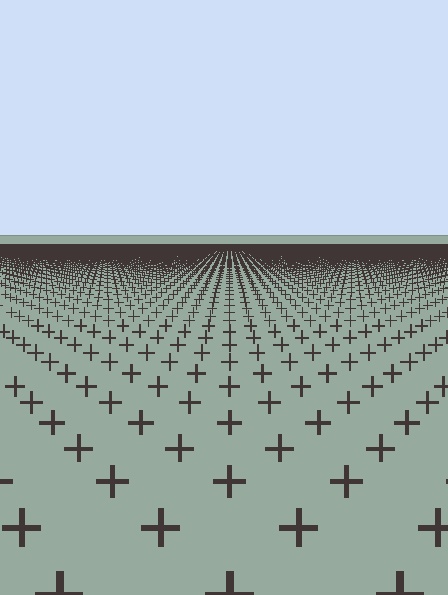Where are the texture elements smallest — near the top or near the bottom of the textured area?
Near the top.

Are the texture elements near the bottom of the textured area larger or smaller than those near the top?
Larger. Near the bottom, elements are closer to the viewer and appear at a bigger on-screen size.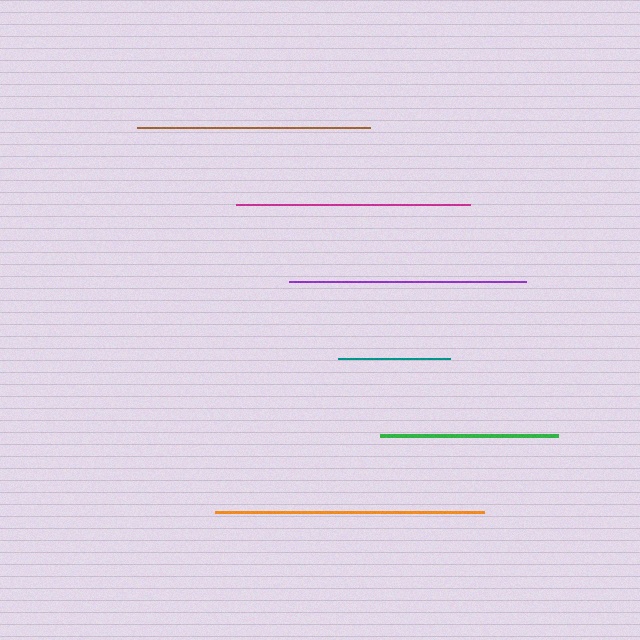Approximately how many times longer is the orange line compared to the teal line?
The orange line is approximately 2.4 times the length of the teal line.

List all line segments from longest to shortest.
From longest to shortest: orange, purple, magenta, brown, green, teal.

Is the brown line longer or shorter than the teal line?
The brown line is longer than the teal line.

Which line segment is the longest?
The orange line is the longest at approximately 269 pixels.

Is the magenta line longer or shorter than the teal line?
The magenta line is longer than the teal line.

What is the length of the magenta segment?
The magenta segment is approximately 234 pixels long.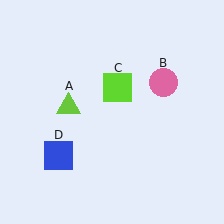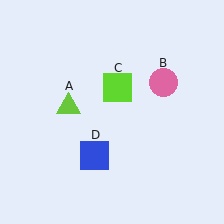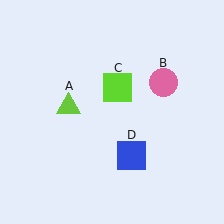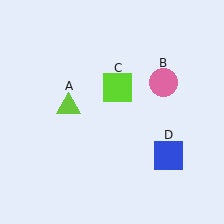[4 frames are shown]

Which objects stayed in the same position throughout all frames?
Lime triangle (object A) and pink circle (object B) and lime square (object C) remained stationary.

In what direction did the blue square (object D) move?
The blue square (object D) moved right.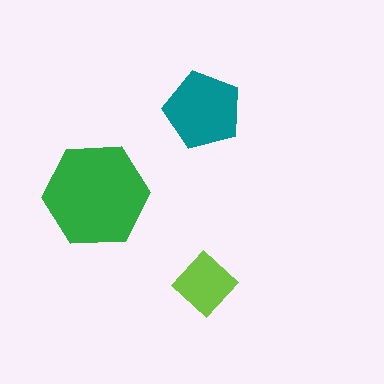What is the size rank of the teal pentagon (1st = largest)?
2nd.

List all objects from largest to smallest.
The green hexagon, the teal pentagon, the lime diamond.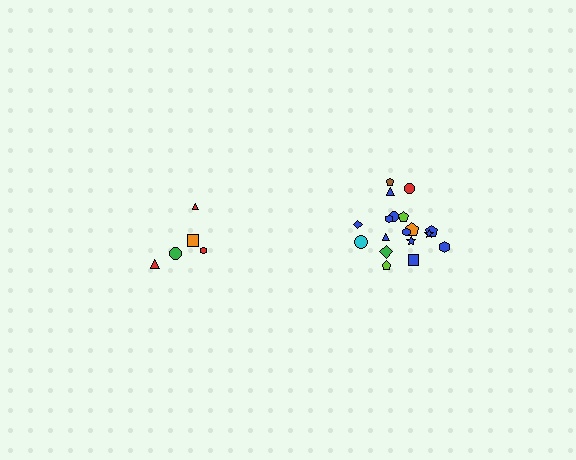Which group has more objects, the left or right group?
The right group.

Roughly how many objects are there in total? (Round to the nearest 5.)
Roughly 25 objects in total.